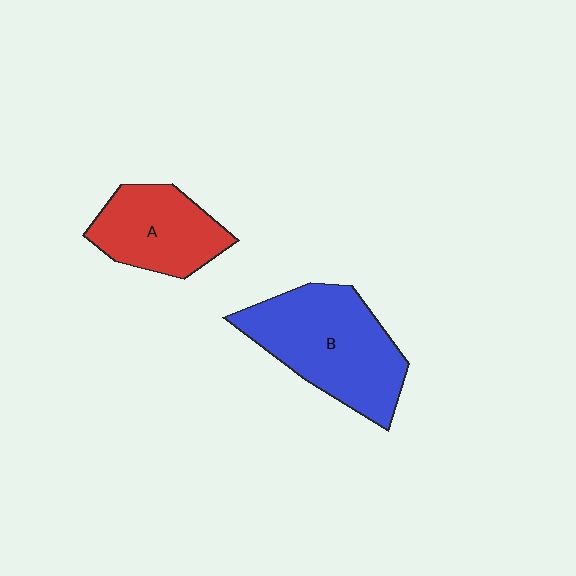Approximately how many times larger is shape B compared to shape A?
Approximately 1.5 times.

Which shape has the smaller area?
Shape A (red).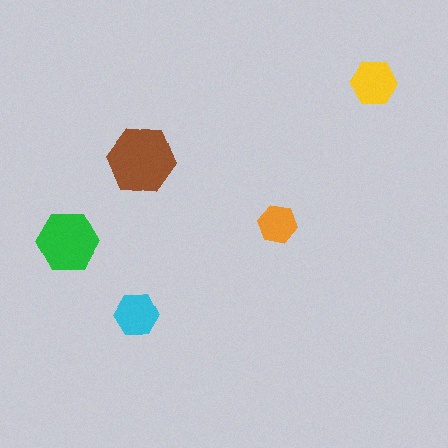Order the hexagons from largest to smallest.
the brown one, the green one, the yellow one, the cyan one, the orange one.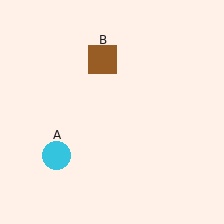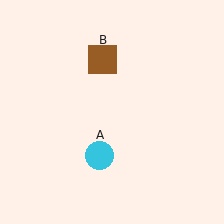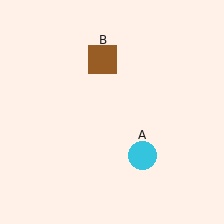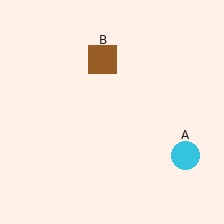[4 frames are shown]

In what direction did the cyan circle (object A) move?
The cyan circle (object A) moved right.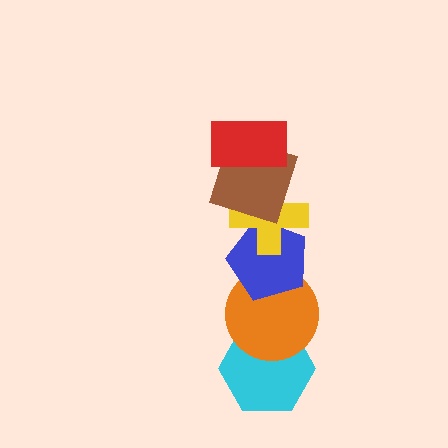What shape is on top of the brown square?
The red rectangle is on top of the brown square.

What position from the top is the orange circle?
The orange circle is 5th from the top.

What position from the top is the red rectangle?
The red rectangle is 1st from the top.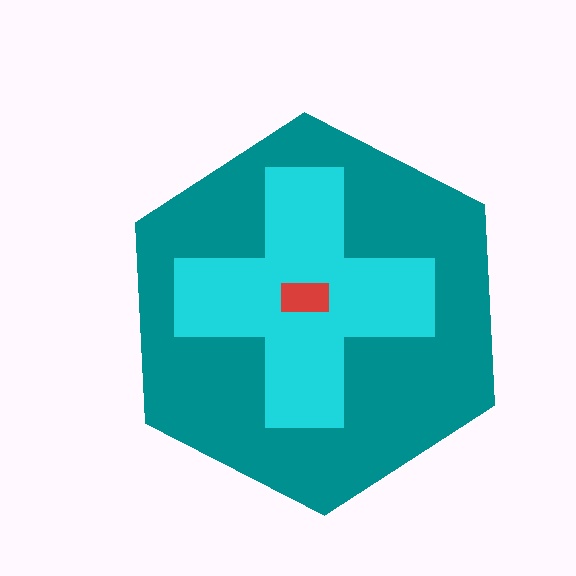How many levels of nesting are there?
3.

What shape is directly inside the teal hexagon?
The cyan cross.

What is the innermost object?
The red rectangle.